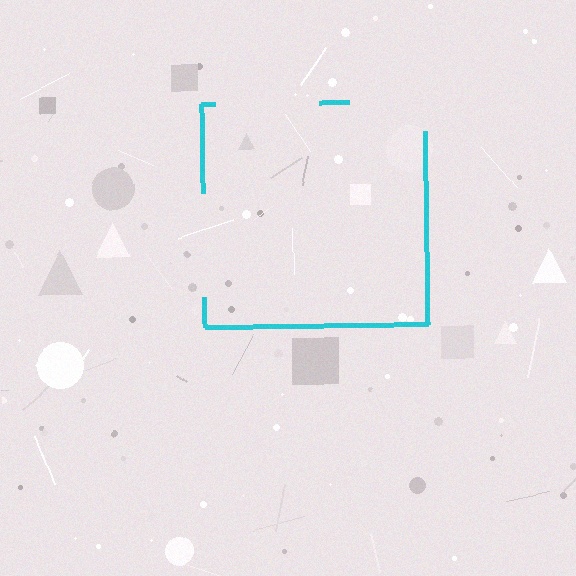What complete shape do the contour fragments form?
The contour fragments form a square.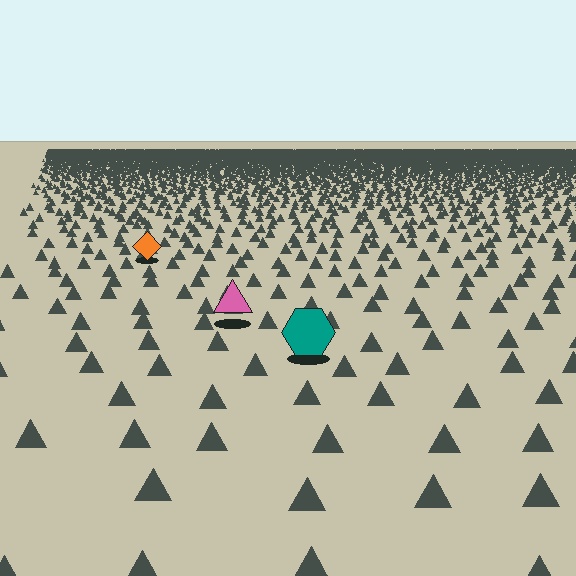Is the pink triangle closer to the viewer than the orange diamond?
Yes. The pink triangle is closer — you can tell from the texture gradient: the ground texture is coarser near it.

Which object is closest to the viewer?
The teal hexagon is closest. The texture marks near it are larger and more spread out.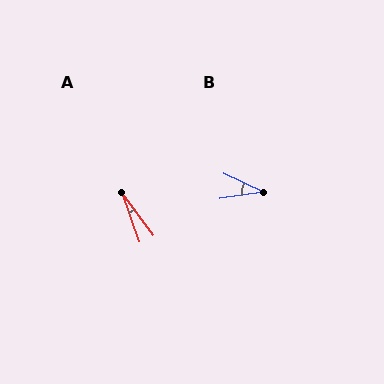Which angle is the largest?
B, at approximately 34 degrees.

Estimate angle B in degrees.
Approximately 34 degrees.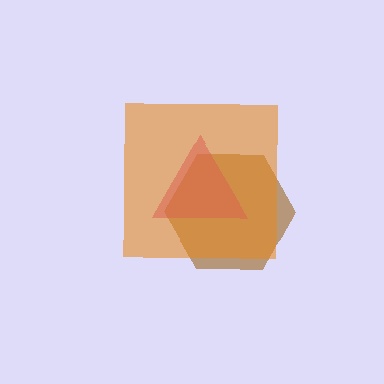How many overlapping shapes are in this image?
There are 3 overlapping shapes in the image.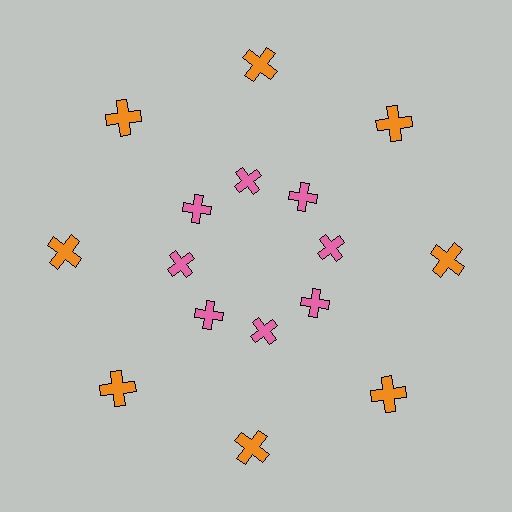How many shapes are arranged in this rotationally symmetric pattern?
There are 16 shapes, arranged in 8 groups of 2.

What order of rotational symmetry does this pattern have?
This pattern has 8-fold rotational symmetry.